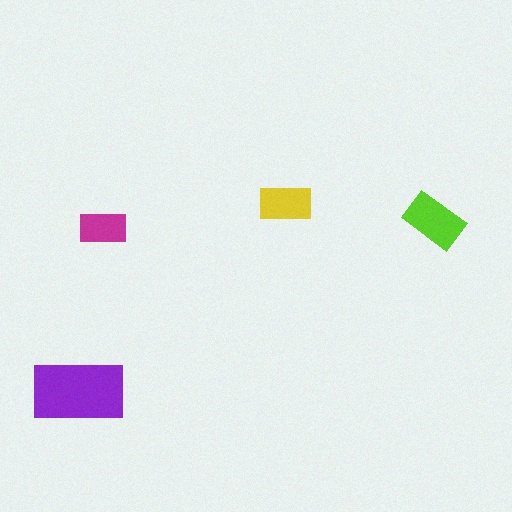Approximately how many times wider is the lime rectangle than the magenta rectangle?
About 1.5 times wider.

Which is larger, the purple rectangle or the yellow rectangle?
The purple one.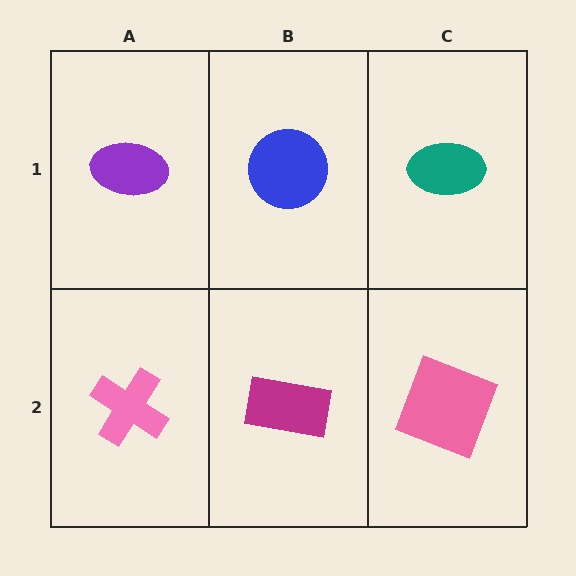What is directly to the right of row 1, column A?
A blue circle.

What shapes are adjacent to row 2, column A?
A purple ellipse (row 1, column A), a magenta rectangle (row 2, column B).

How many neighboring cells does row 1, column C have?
2.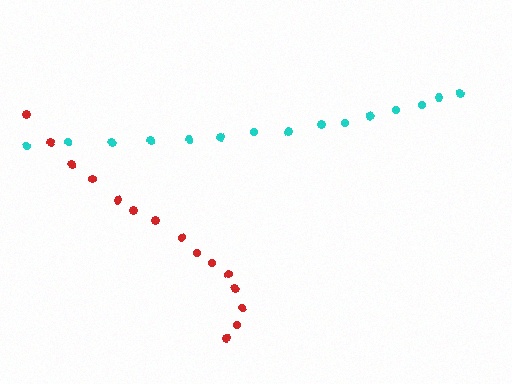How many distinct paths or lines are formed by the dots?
There are 2 distinct paths.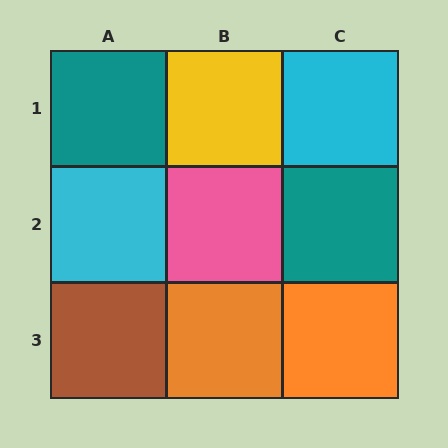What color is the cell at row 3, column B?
Orange.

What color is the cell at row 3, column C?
Orange.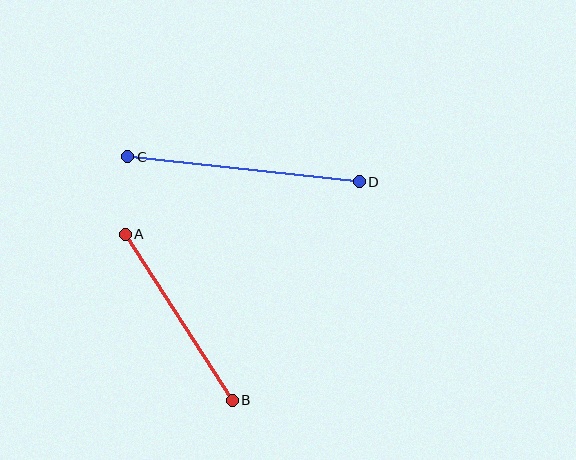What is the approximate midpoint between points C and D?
The midpoint is at approximately (244, 169) pixels.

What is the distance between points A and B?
The distance is approximately 198 pixels.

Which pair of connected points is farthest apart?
Points C and D are farthest apart.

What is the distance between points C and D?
The distance is approximately 233 pixels.